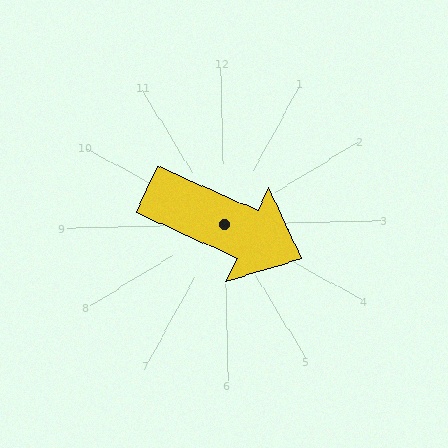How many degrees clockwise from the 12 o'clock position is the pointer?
Approximately 116 degrees.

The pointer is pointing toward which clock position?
Roughly 4 o'clock.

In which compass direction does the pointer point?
Southeast.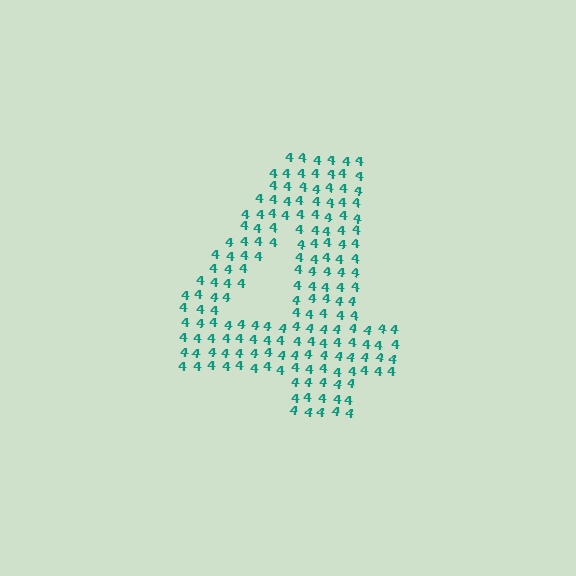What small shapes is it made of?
It is made of small digit 4's.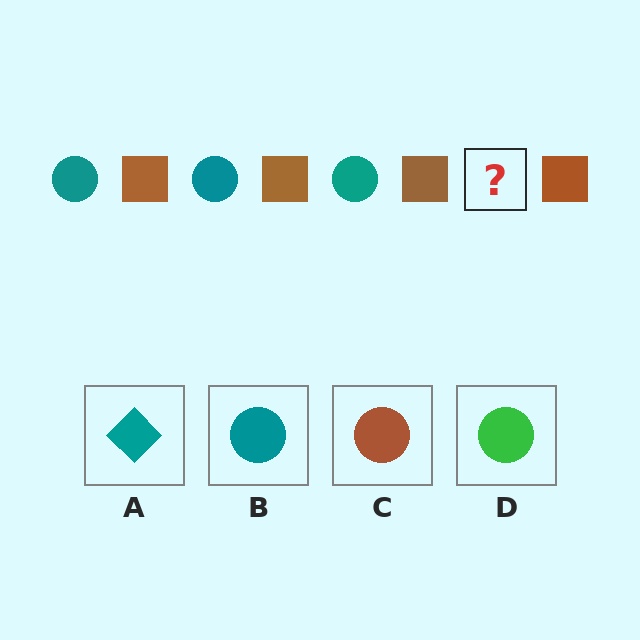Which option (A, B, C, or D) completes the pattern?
B.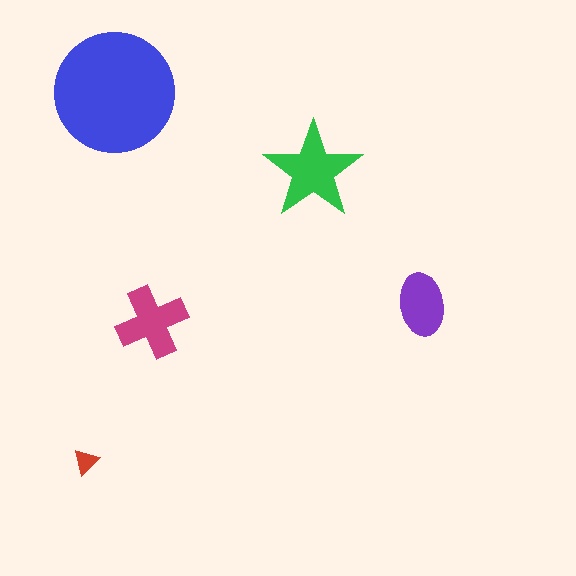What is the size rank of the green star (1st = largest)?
2nd.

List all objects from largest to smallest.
The blue circle, the green star, the magenta cross, the purple ellipse, the red triangle.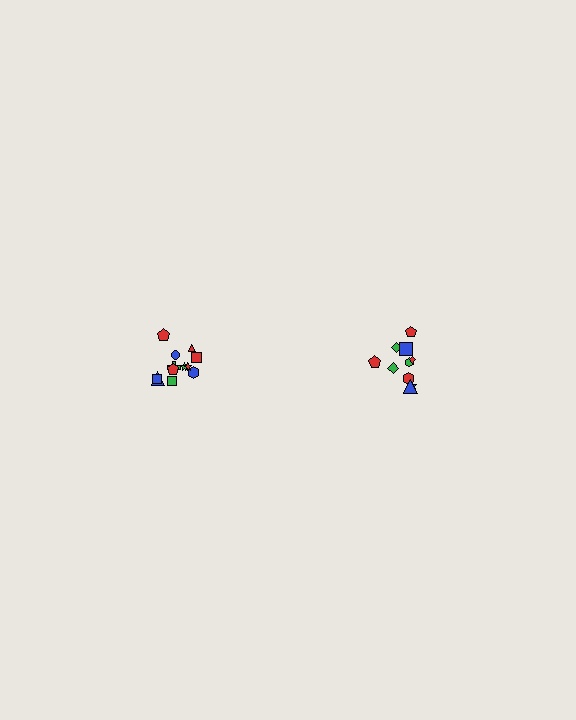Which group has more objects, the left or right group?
The left group.